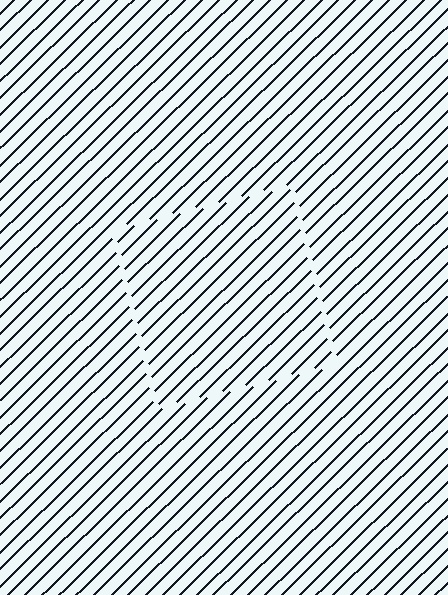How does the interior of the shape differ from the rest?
The interior of the shape contains the same grating, shifted by half a period — the contour is defined by the phase discontinuity where line-ends from the inner and outer gratings abut.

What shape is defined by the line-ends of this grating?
An illusory square. The interior of the shape contains the same grating, shifted by half a period — the contour is defined by the phase discontinuity where line-ends from the inner and outer gratings abut.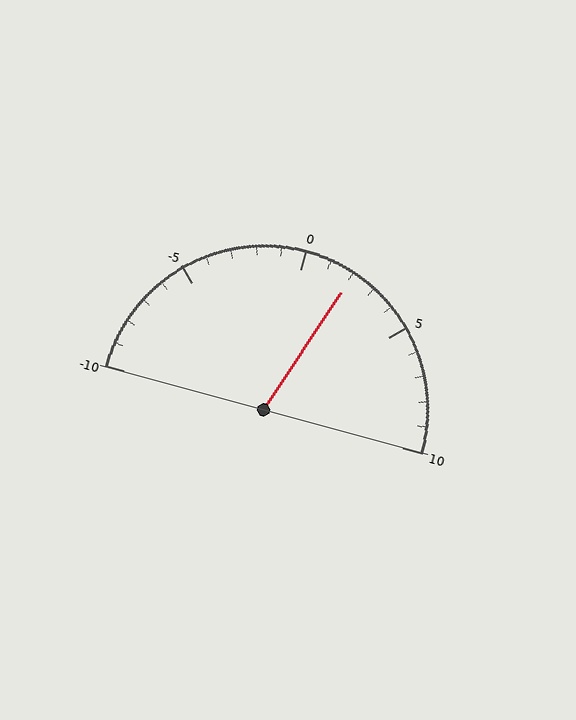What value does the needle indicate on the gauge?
The needle indicates approximately 2.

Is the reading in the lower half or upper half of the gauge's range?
The reading is in the upper half of the range (-10 to 10).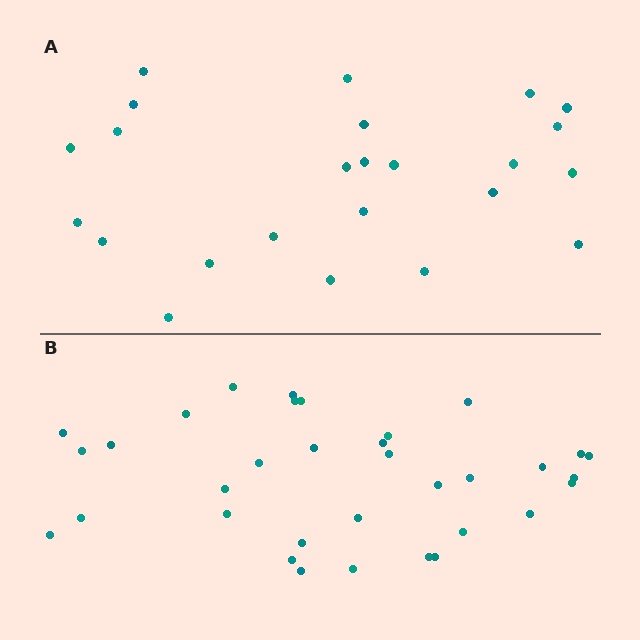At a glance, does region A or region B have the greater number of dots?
Region B (the bottom region) has more dots.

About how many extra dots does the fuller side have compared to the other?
Region B has roughly 10 or so more dots than region A.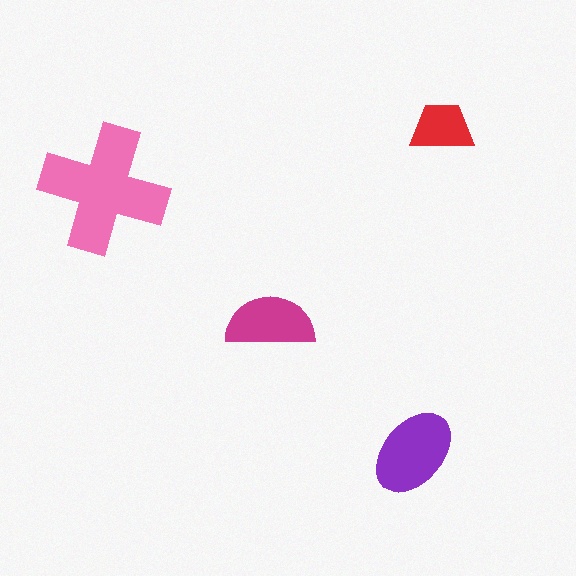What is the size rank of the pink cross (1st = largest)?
1st.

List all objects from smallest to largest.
The red trapezoid, the magenta semicircle, the purple ellipse, the pink cross.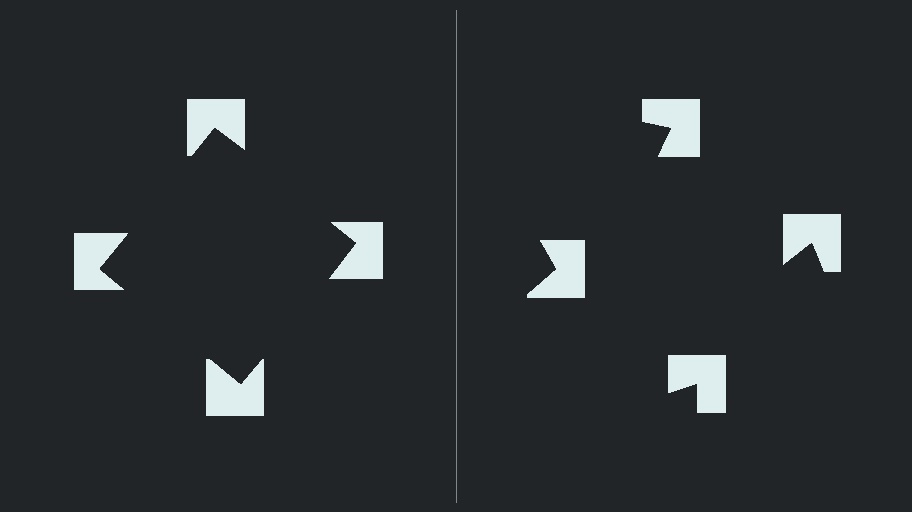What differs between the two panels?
The notched squares are positioned identically on both sides; only the wedge orientations differ. On the left they align to a square; on the right they are misaligned.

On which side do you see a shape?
An illusory square appears on the left side. On the right side the wedge cuts are rotated, so no coherent shape forms.